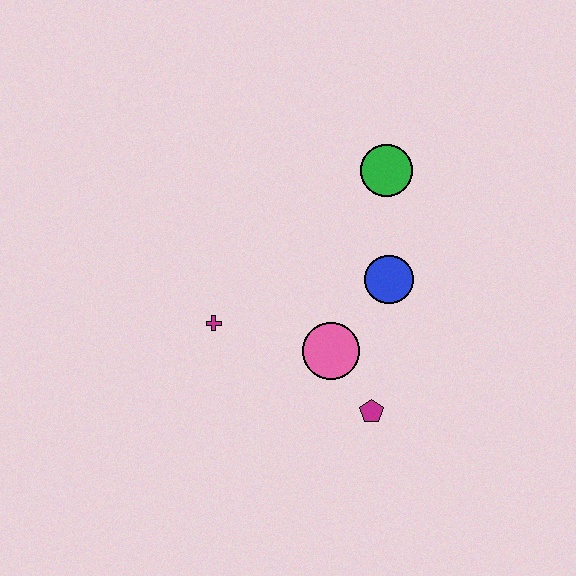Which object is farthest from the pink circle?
The green circle is farthest from the pink circle.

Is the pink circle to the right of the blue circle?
No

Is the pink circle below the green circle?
Yes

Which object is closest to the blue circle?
The pink circle is closest to the blue circle.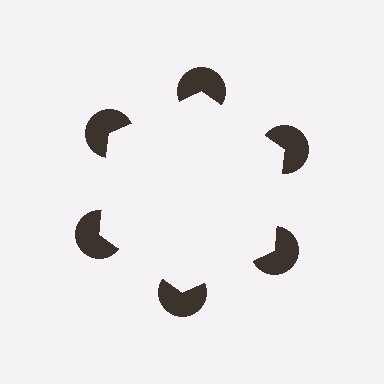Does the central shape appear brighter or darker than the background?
It typically appears slightly brighter than the background, even though no actual brightness change is drawn.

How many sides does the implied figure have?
6 sides.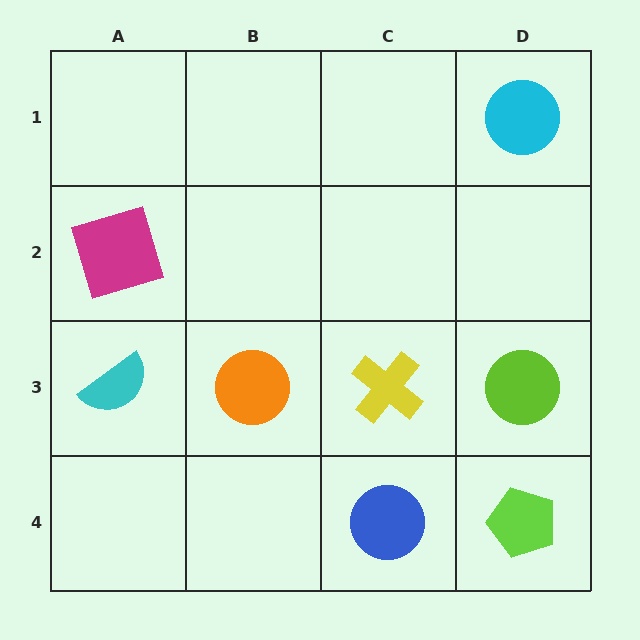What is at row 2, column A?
A magenta square.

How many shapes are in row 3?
4 shapes.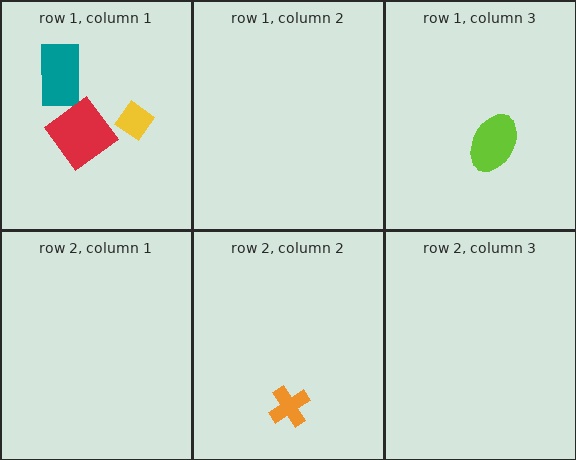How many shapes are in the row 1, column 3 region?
1.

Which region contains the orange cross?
The row 2, column 2 region.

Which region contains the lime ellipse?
The row 1, column 3 region.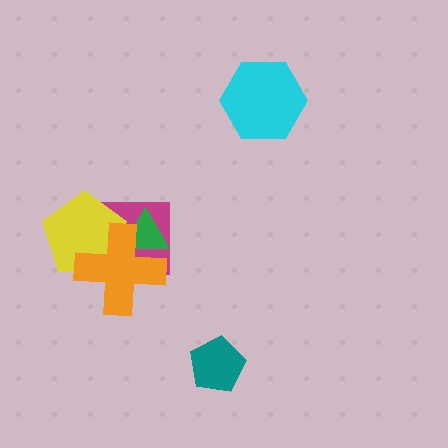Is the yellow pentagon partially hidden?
Yes, it is partially covered by another shape.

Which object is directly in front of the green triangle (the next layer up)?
The yellow pentagon is directly in front of the green triangle.